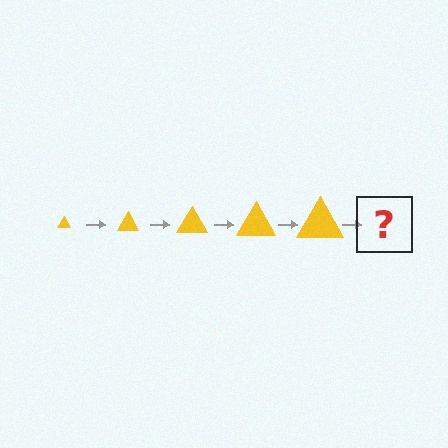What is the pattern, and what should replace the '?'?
The pattern is that the triangle gets progressively larger each step. The '?' should be a yellow triangle, larger than the previous one.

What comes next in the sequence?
The next element should be a yellow triangle, larger than the previous one.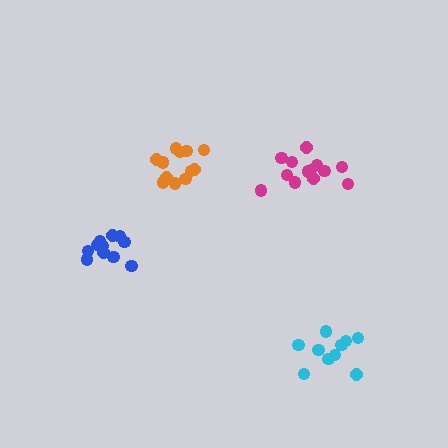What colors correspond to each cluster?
The clusters are colored: cyan, blue, orange, magenta.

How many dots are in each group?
Group 1: 10 dots, Group 2: 11 dots, Group 3: 12 dots, Group 4: 13 dots (46 total).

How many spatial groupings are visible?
There are 4 spatial groupings.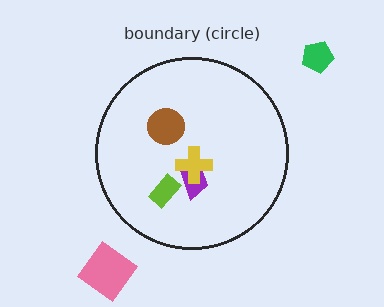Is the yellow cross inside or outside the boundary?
Inside.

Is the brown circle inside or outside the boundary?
Inside.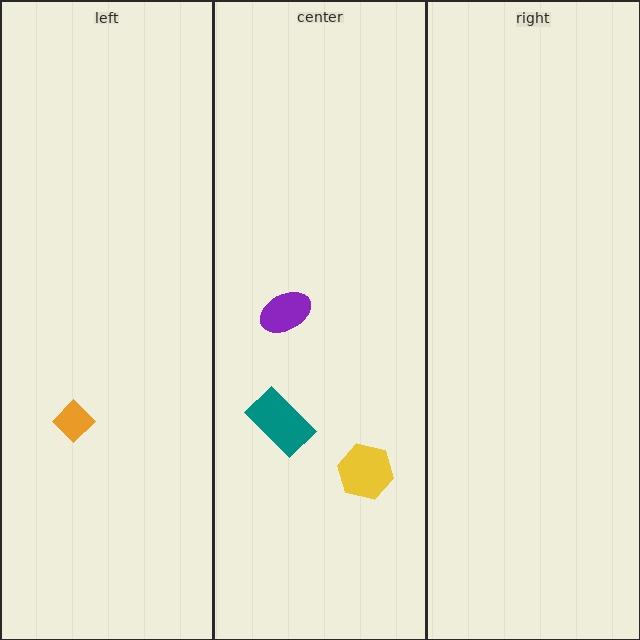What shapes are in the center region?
The yellow hexagon, the purple ellipse, the teal rectangle.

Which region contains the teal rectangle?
The center region.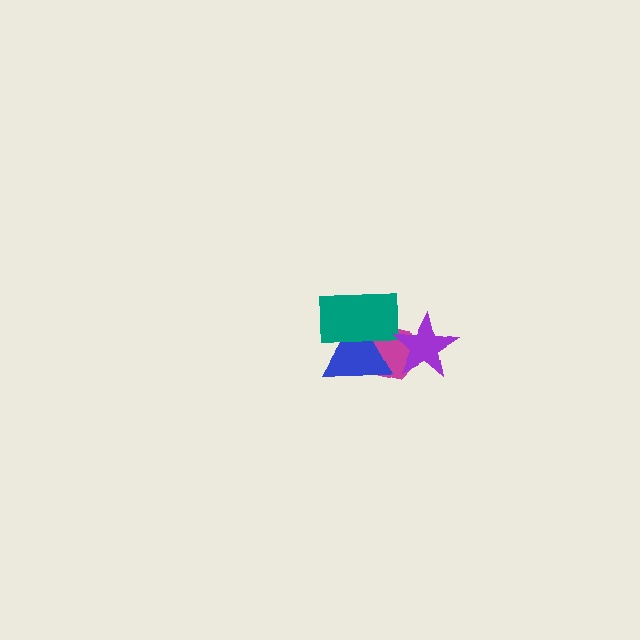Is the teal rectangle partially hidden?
No, no other shape covers it.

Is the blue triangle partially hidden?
Yes, it is partially covered by another shape.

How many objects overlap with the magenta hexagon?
3 objects overlap with the magenta hexagon.